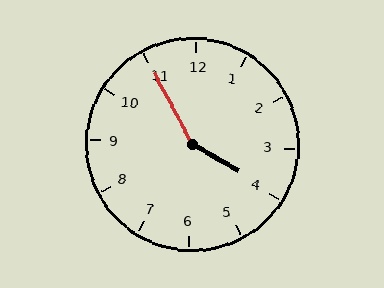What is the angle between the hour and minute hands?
Approximately 148 degrees.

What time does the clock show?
3:55.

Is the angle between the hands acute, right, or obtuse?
It is obtuse.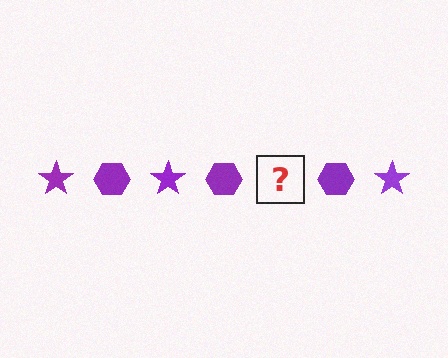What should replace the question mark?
The question mark should be replaced with a purple star.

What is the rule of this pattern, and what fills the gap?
The rule is that the pattern cycles through star, hexagon shapes in purple. The gap should be filled with a purple star.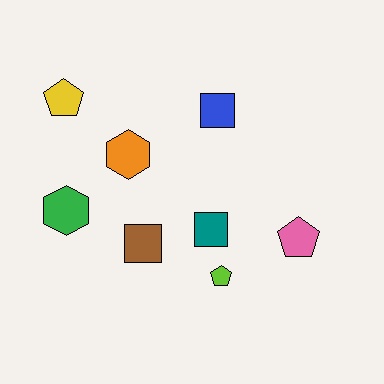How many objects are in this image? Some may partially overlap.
There are 8 objects.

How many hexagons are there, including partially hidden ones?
There are 2 hexagons.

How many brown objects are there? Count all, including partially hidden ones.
There is 1 brown object.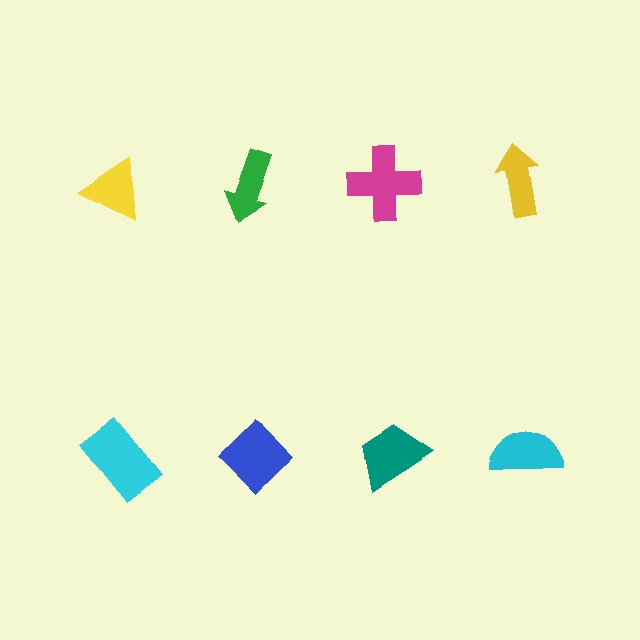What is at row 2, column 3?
A teal trapezoid.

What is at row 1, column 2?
A green arrow.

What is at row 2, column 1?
A cyan rectangle.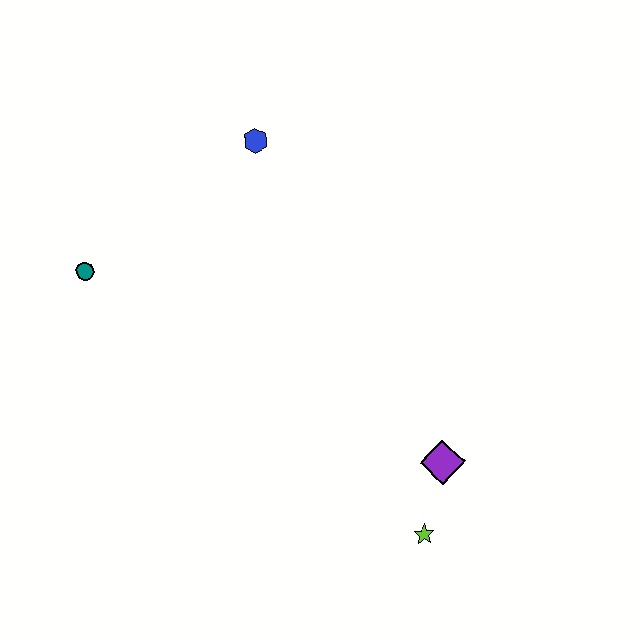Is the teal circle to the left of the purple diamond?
Yes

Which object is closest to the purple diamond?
The lime star is closest to the purple diamond.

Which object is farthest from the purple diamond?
The teal circle is farthest from the purple diamond.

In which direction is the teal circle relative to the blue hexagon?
The teal circle is to the left of the blue hexagon.